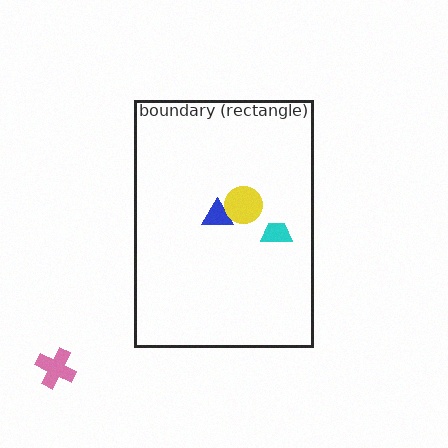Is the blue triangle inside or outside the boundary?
Inside.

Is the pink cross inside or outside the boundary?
Outside.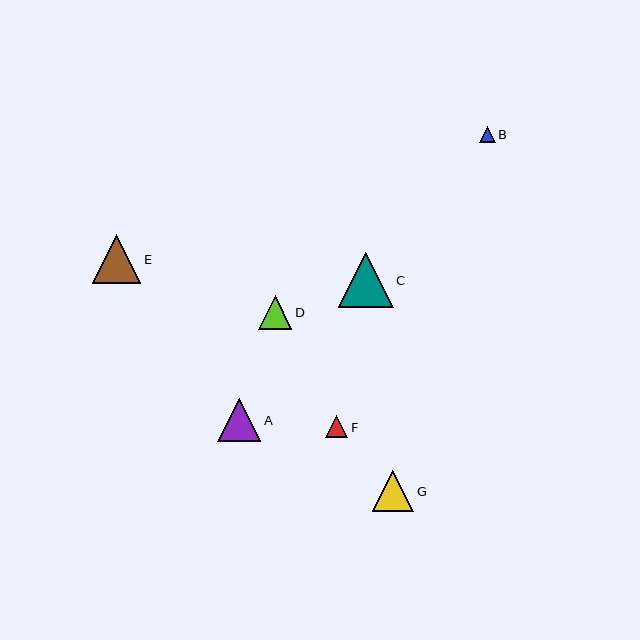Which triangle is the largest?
Triangle C is the largest with a size of approximately 55 pixels.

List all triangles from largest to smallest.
From largest to smallest: C, E, A, G, D, F, B.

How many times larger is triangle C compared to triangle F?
Triangle C is approximately 2.4 times the size of triangle F.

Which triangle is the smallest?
Triangle B is the smallest with a size of approximately 15 pixels.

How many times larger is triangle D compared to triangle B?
Triangle D is approximately 2.2 times the size of triangle B.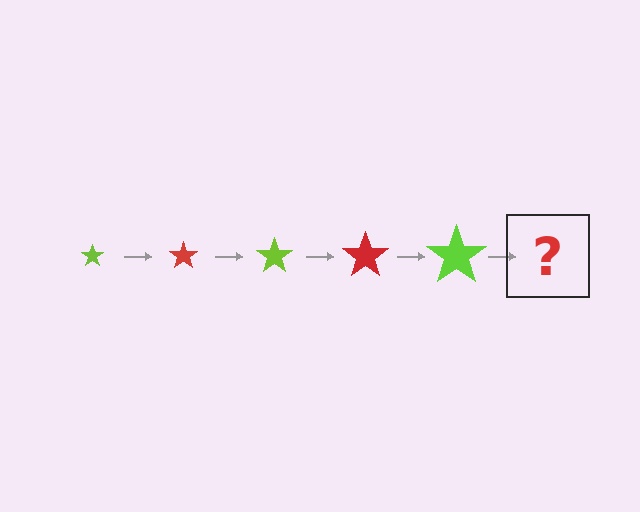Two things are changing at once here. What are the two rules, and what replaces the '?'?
The two rules are that the star grows larger each step and the color cycles through lime and red. The '?' should be a red star, larger than the previous one.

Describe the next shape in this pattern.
It should be a red star, larger than the previous one.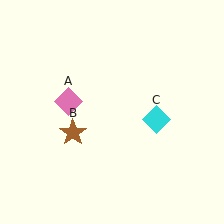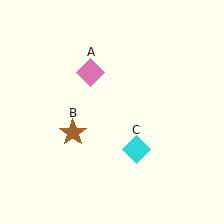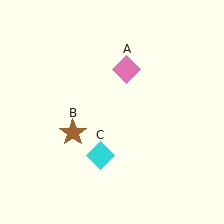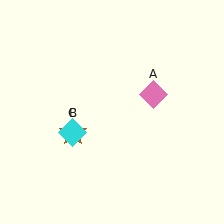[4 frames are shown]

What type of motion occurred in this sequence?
The pink diamond (object A), cyan diamond (object C) rotated clockwise around the center of the scene.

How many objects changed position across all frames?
2 objects changed position: pink diamond (object A), cyan diamond (object C).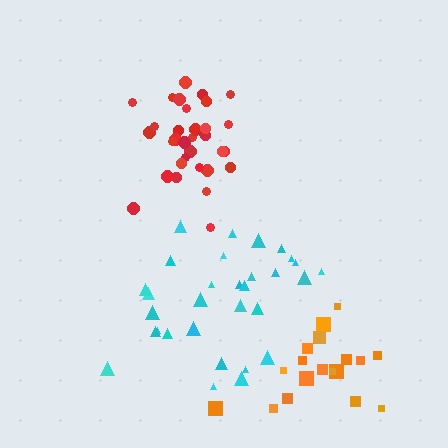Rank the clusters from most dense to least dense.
red, orange, cyan.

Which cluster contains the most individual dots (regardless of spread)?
Red (33).